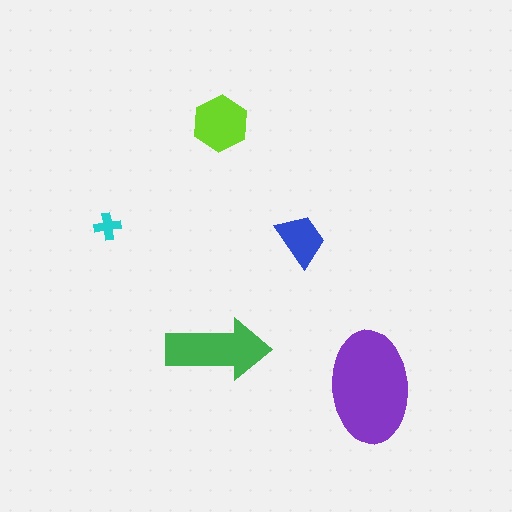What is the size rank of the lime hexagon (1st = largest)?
3rd.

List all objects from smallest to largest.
The cyan cross, the blue trapezoid, the lime hexagon, the green arrow, the purple ellipse.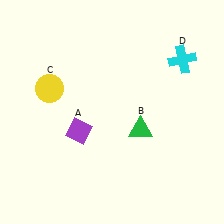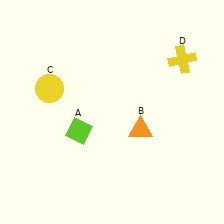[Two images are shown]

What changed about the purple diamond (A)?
In Image 1, A is purple. In Image 2, it changed to lime.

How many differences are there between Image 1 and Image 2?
There are 3 differences between the two images.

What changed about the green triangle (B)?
In Image 1, B is green. In Image 2, it changed to orange.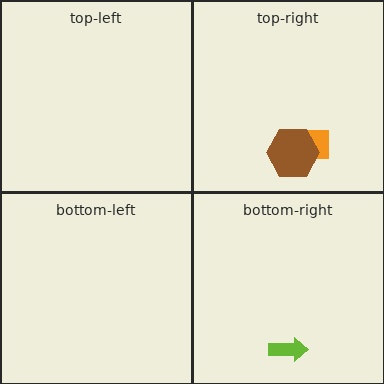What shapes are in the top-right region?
The orange square, the brown hexagon.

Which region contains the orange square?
The top-right region.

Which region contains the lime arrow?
The bottom-right region.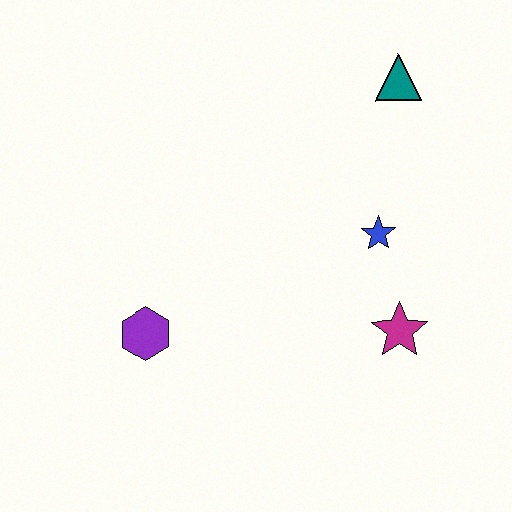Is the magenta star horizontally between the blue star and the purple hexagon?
No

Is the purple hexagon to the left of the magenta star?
Yes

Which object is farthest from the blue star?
The purple hexagon is farthest from the blue star.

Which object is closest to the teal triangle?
The blue star is closest to the teal triangle.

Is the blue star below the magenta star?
No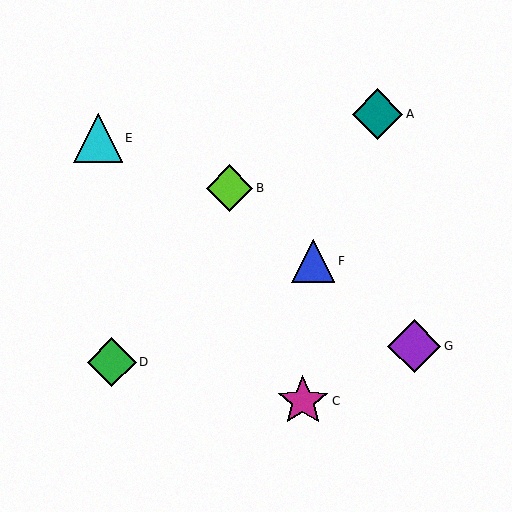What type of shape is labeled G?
Shape G is a purple diamond.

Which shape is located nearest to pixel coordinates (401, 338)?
The purple diamond (labeled G) at (414, 346) is nearest to that location.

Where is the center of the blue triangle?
The center of the blue triangle is at (313, 261).